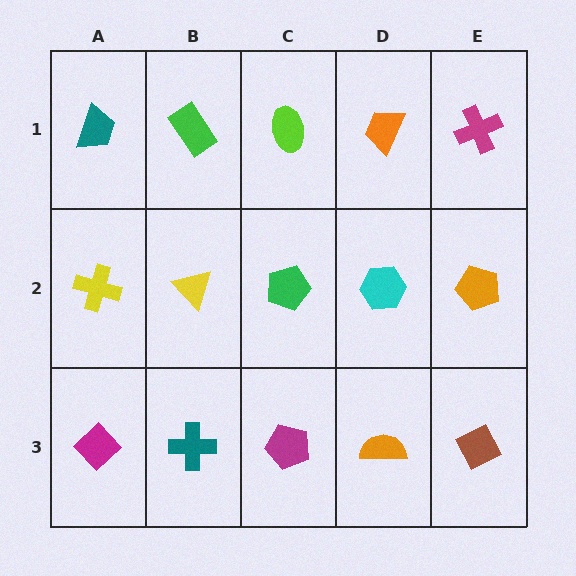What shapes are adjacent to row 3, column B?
A yellow triangle (row 2, column B), a magenta diamond (row 3, column A), a magenta pentagon (row 3, column C).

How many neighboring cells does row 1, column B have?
3.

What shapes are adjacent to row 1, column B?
A yellow triangle (row 2, column B), a teal trapezoid (row 1, column A), a lime ellipse (row 1, column C).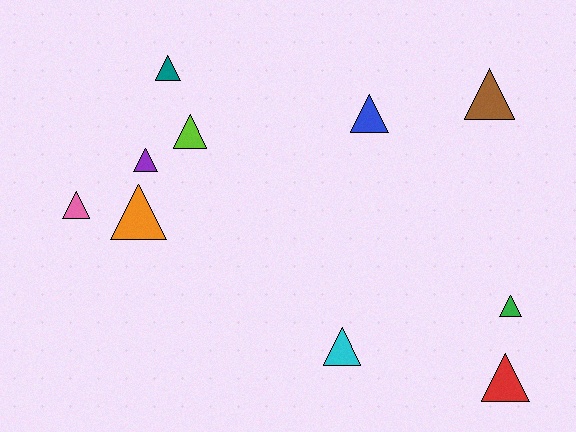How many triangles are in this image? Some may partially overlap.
There are 10 triangles.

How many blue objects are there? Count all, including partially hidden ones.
There is 1 blue object.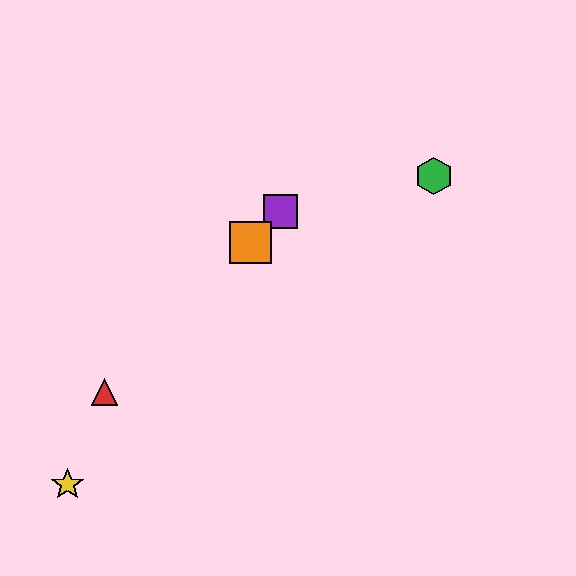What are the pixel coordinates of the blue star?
The blue star is at (284, 208).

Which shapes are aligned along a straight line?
The red triangle, the blue star, the purple square, the orange square are aligned along a straight line.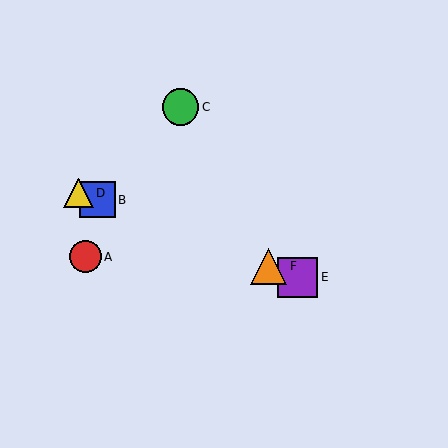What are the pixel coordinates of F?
Object F is at (269, 266).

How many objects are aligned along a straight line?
4 objects (B, D, E, F) are aligned along a straight line.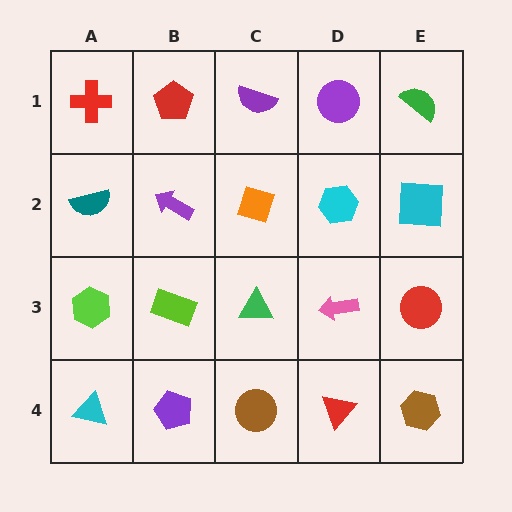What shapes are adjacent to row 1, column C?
An orange diamond (row 2, column C), a red pentagon (row 1, column B), a purple circle (row 1, column D).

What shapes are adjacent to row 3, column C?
An orange diamond (row 2, column C), a brown circle (row 4, column C), a lime rectangle (row 3, column B), a pink arrow (row 3, column D).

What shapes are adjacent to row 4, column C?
A green triangle (row 3, column C), a purple pentagon (row 4, column B), a red triangle (row 4, column D).